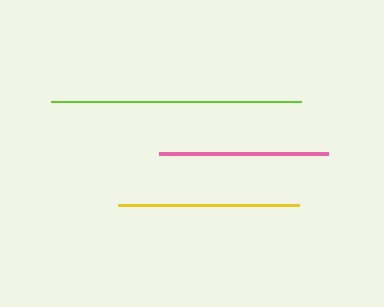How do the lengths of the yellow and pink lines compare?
The yellow and pink lines are approximately the same length.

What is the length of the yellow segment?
The yellow segment is approximately 180 pixels long.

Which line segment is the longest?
The lime line is the longest at approximately 250 pixels.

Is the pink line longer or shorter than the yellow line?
The yellow line is longer than the pink line.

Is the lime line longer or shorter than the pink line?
The lime line is longer than the pink line.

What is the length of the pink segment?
The pink segment is approximately 169 pixels long.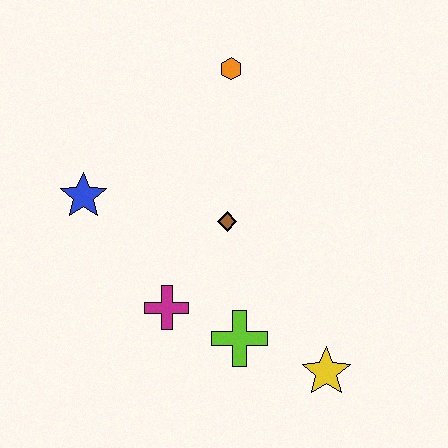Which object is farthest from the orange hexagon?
The yellow star is farthest from the orange hexagon.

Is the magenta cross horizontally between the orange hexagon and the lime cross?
No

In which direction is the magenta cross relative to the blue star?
The magenta cross is below the blue star.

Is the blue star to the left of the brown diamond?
Yes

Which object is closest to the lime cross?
The magenta cross is closest to the lime cross.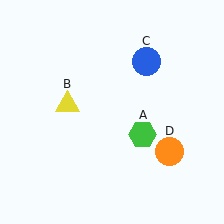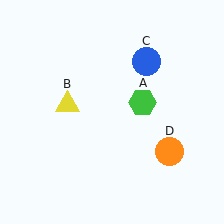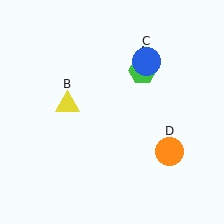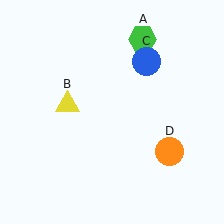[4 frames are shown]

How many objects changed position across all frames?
1 object changed position: green hexagon (object A).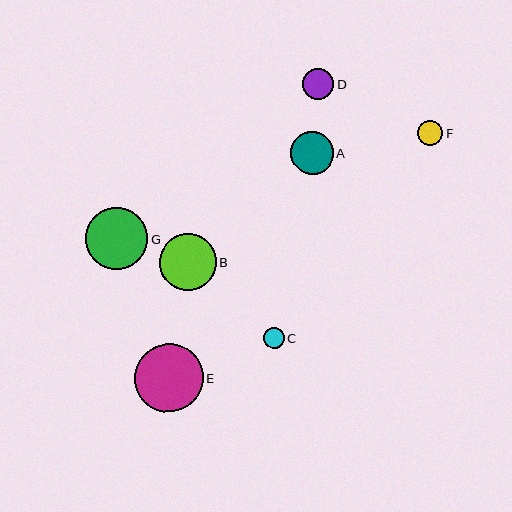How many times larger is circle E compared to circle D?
Circle E is approximately 2.2 times the size of circle D.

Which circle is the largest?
Circle E is the largest with a size of approximately 69 pixels.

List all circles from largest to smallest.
From largest to smallest: E, G, B, A, D, F, C.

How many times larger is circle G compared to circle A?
Circle G is approximately 1.5 times the size of circle A.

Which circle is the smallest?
Circle C is the smallest with a size of approximately 21 pixels.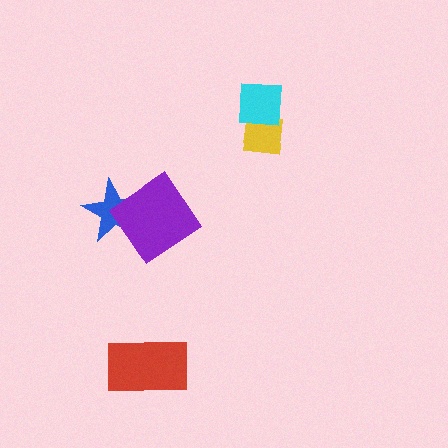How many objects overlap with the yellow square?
1 object overlaps with the yellow square.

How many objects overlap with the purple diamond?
1 object overlaps with the purple diamond.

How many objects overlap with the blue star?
1 object overlaps with the blue star.